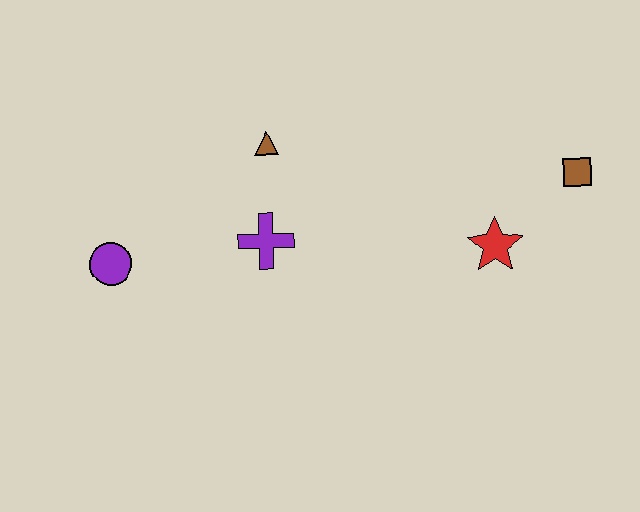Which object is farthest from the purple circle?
The brown square is farthest from the purple circle.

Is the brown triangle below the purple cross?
No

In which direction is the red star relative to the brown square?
The red star is to the left of the brown square.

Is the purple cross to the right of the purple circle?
Yes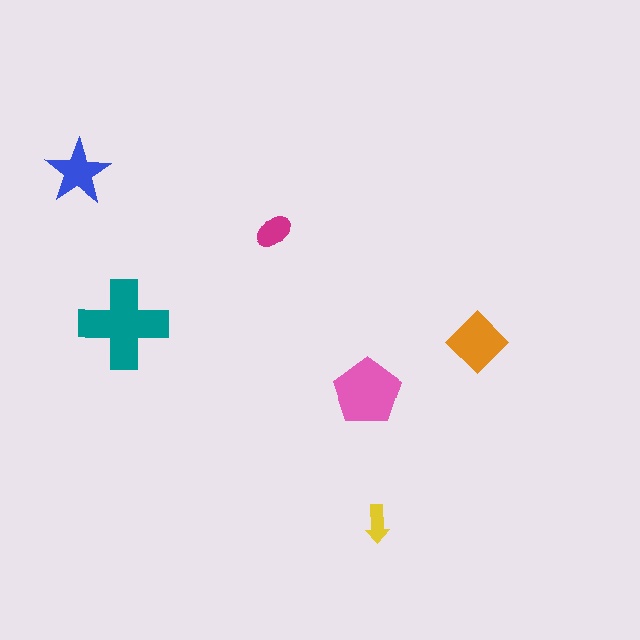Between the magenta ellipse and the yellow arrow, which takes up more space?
The magenta ellipse.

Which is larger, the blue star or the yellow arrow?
The blue star.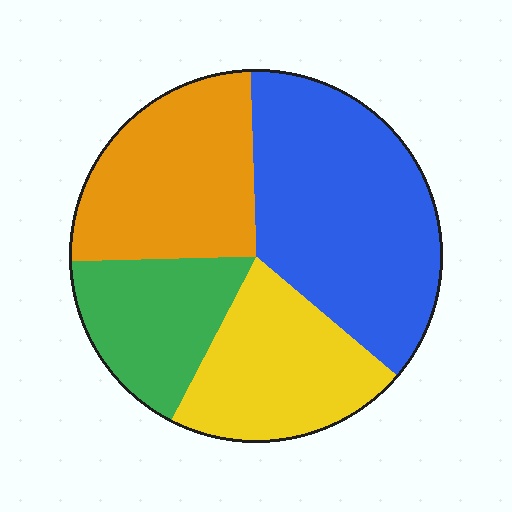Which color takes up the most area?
Blue, at roughly 35%.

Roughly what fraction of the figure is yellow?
Yellow covers roughly 20% of the figure.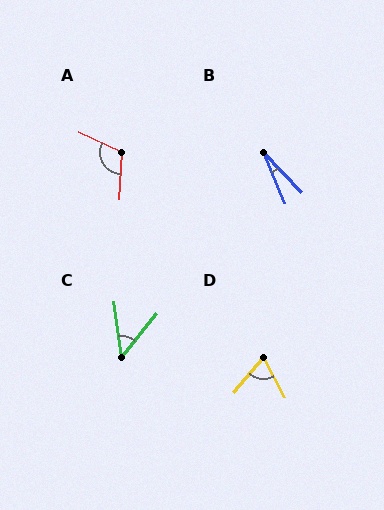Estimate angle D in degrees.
Approximately 69 degrees.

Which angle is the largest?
A, at approximately 112 degrees.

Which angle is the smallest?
B, at approximately 21 degrees.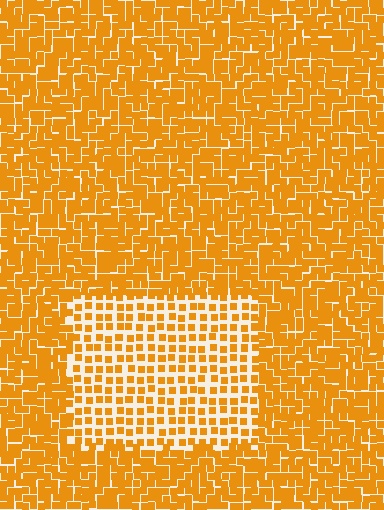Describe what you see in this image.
The image contains small orange elements arranged at two different densities. A rectangle-shaped region is visible where the elements are less densely packed than the surrounding area.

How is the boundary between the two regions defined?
The boundary is defined by a change in element density (approximately 2.0x ratio). All elements are the same color, size, and shape.